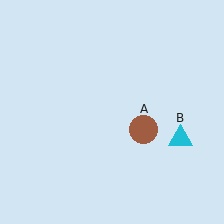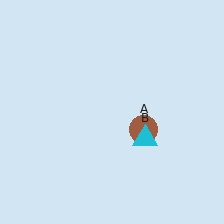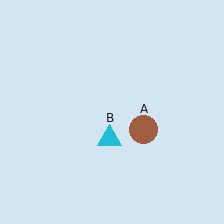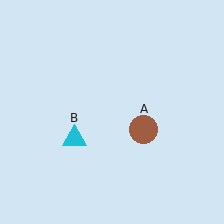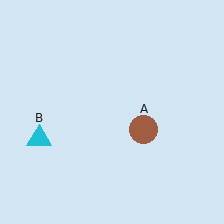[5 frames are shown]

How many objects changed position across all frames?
1 object changed position: cyan triangle (object B).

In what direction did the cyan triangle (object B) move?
The cyan triangle (object B) moved left.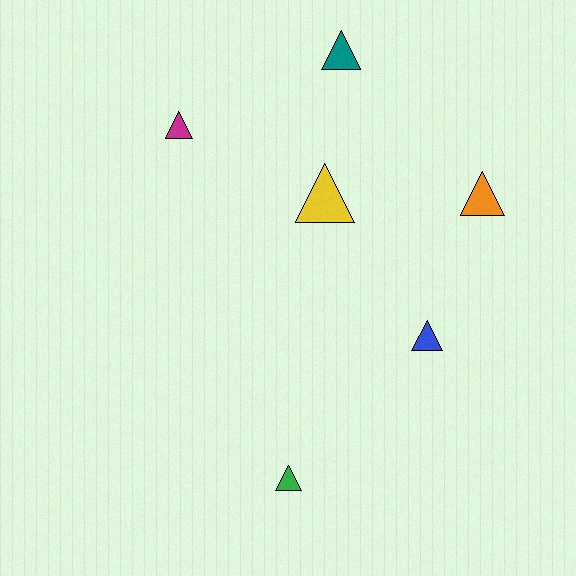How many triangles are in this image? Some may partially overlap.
There are 6 triangles.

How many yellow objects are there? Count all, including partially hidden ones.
There is 1 yellow object.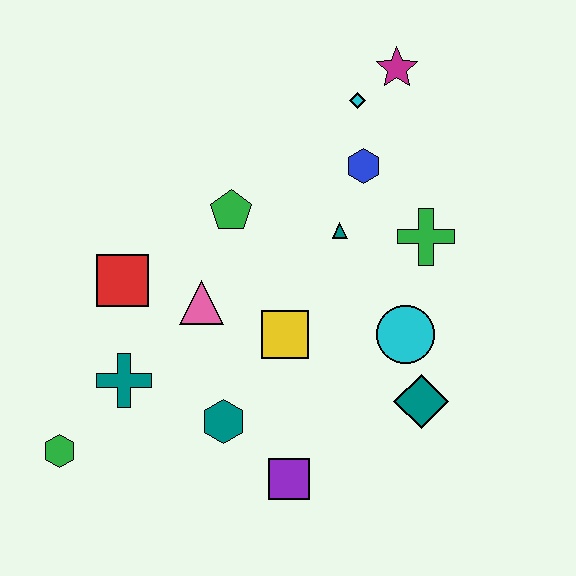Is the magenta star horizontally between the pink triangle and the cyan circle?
Yes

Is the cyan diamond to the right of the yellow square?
Yes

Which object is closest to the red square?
The pink triangle is closest to the red square.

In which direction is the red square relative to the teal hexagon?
The red square is above the teal hexagon.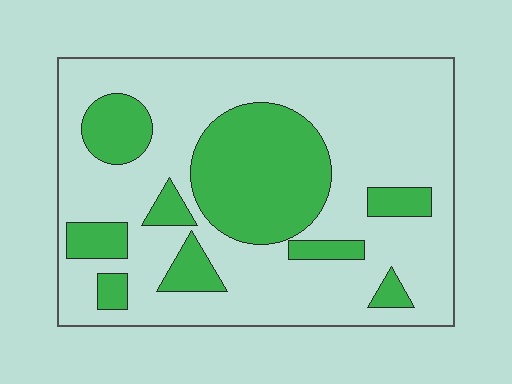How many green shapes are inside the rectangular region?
9.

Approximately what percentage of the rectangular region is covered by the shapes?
Approximately 30%.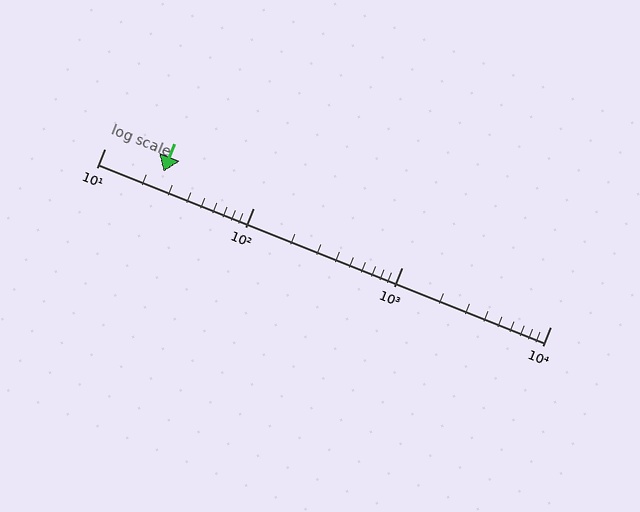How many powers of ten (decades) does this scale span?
The scale spans 3 decades, from 10 to 10000.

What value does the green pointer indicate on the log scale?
The pointer indicates approximately 25.